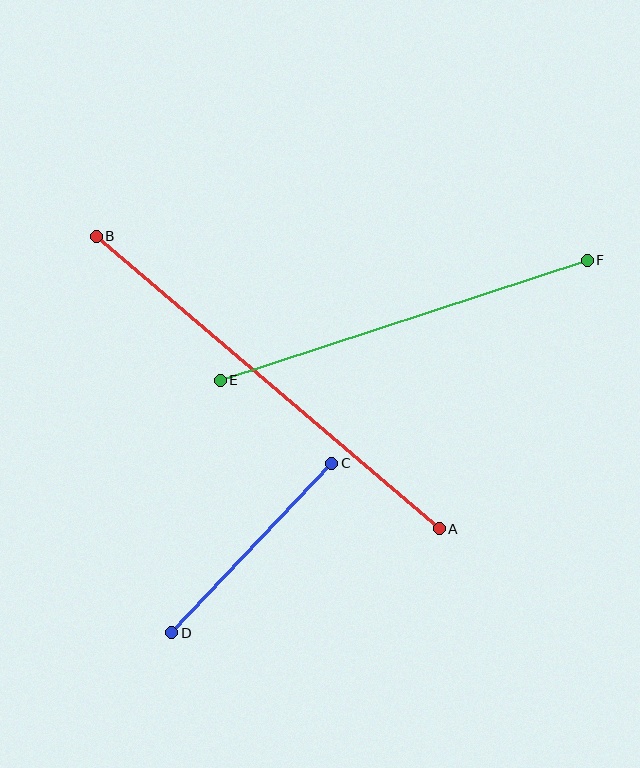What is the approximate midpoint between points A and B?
The midpoint is at approximately (268, 383) pixels.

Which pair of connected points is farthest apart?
Points A and B are farthest apart.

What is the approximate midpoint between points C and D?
The midpoint is at approximately (252, 548) pixels.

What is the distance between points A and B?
The distance is approximately 451 pixels.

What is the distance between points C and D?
The distance is approximately 233 pixels.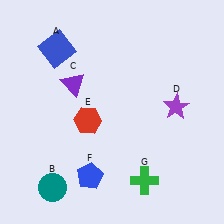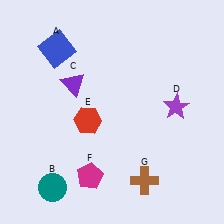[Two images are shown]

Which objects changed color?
F changed from blue to magenta. G changed from green to brown.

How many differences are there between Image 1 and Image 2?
There are 2 differences between the two images.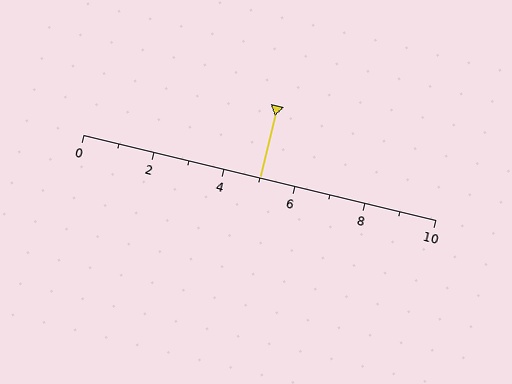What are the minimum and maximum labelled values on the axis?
The axis runs from 0 to 10.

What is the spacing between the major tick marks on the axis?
The major ticks are spaced 2 apart.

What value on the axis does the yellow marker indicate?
The marker indicates approximately 5.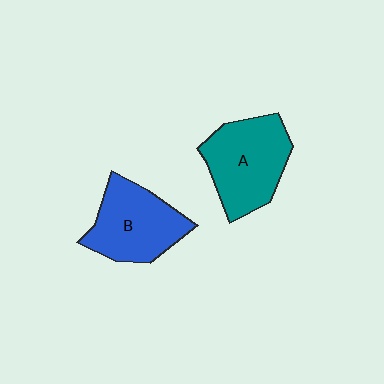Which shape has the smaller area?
Shape B (blue).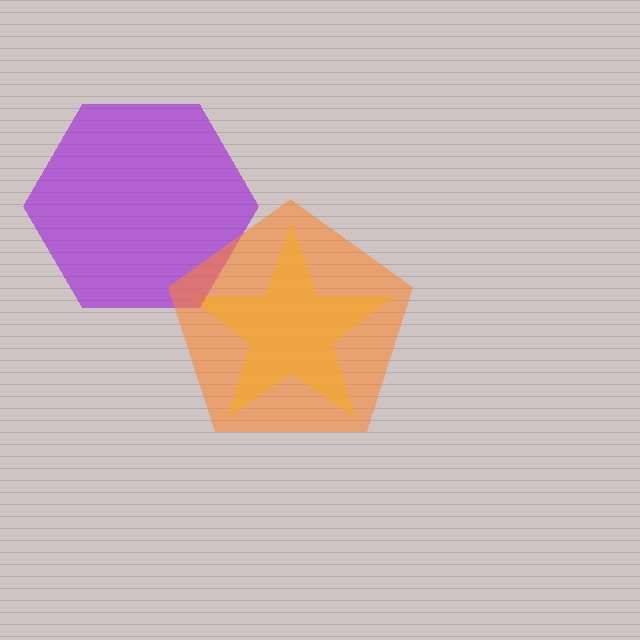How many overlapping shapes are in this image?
There are 3 overlapping shapes in the image.